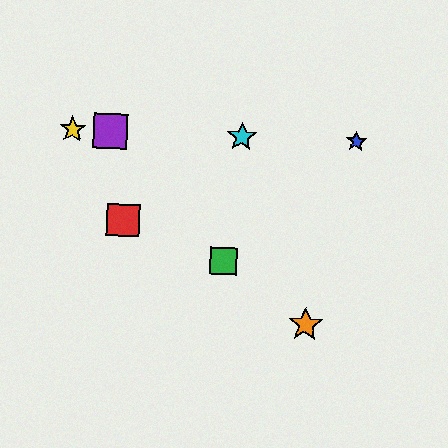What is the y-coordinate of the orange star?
The orange star is at y≈325.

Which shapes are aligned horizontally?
The blue star, the yellow star, the purple square, the cyan star are aligned horizontally.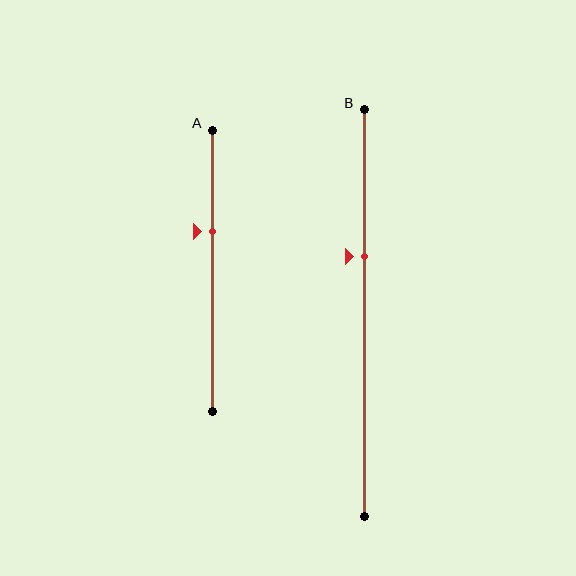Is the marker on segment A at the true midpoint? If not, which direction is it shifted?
No, the marker on segment A is shifted upward by about 14% of the segment length.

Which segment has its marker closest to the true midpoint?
Segment B has its marker closest to the true midpoint.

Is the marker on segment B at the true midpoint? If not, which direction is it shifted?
No, the marker on segment B is shifted upward by about 14% of the segment length.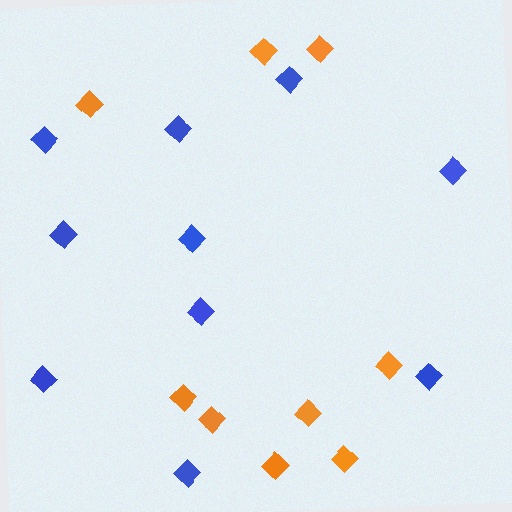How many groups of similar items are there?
There are 2 groups: one group of blue diamonds (10) and one group of orange diamonds (9).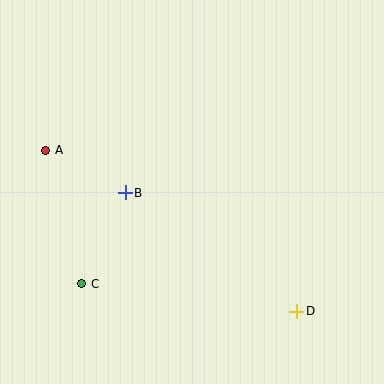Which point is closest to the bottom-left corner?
Point C is closest to the bottom-left corner.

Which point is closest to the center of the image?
Point B at (125, 193) is closest to the center.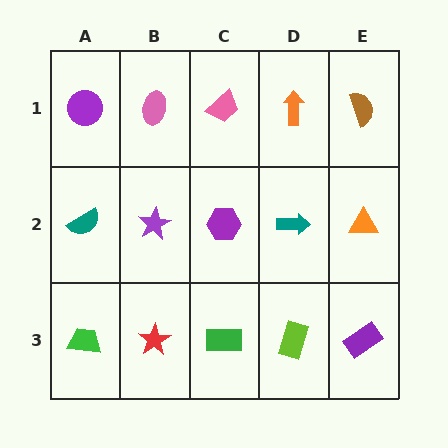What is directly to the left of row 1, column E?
An orange arrow.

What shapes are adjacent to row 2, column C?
A pink trapezoid (row 1, column C), a green rectangle (row 3, column C), a purple star (row 2, column B), a teal arrow (row 2, column D).